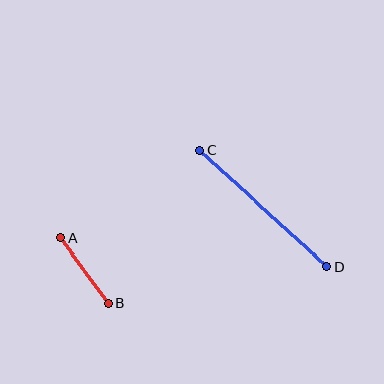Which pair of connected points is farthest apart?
Points C and D are farthest apart.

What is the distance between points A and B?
The distance is approximately 82 pixels.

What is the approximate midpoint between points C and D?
The midpoint is at approximately (263, 209) pixels.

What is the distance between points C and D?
The distance is approximately 173 pixels.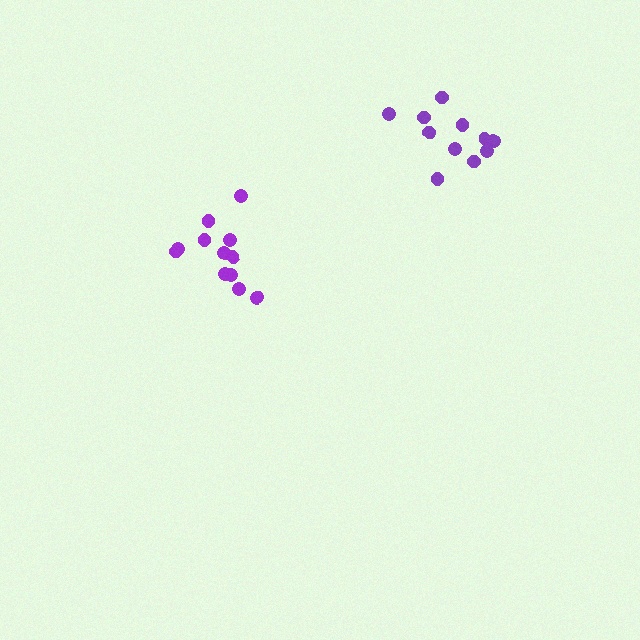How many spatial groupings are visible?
There are 2 spatial groupings.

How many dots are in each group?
Group 1: 11 dots, Group 2: 12 dots (23 total).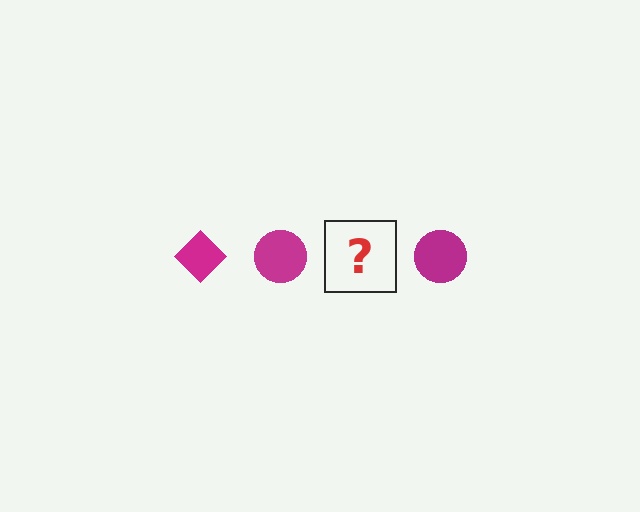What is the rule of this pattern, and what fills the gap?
The rule is that the pattern cycles through diamond, circle shapes in magenta. The gap should be filled with a magenta diamond.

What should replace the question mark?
The question mark should be replaced with a magenta diamond.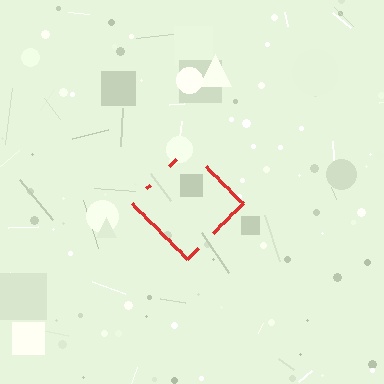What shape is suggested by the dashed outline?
The dashed outline suggests a diamond.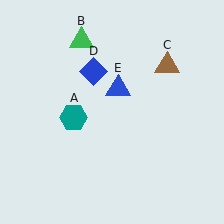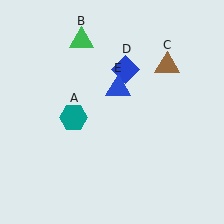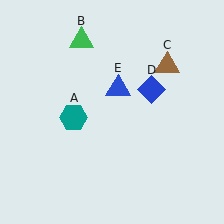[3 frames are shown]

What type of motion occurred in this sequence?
The blue diamond (object D) rotated clockwise around the center of the scene.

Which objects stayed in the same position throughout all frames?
Teal hexagon (object A) and green triangle (object B) and brown triangle (object C) and blue triangle (object E) remained stationary.